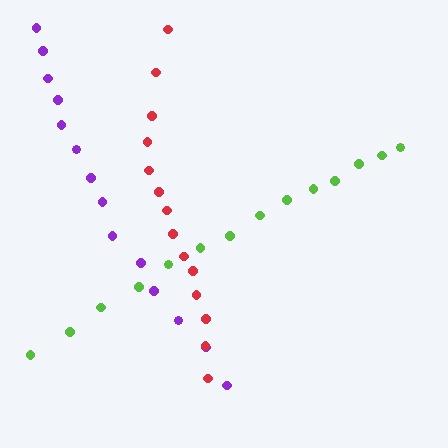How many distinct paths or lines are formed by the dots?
There are 3 distinct paths.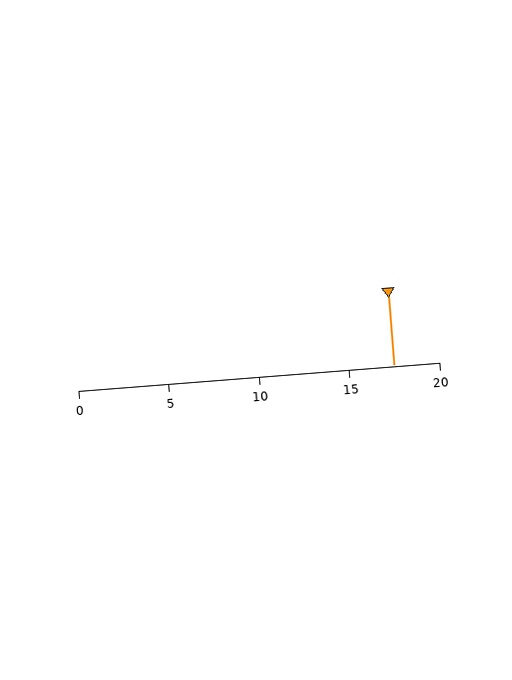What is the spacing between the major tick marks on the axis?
The major ticks are spaced 5 apart.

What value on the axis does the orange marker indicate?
The marker indicates approximately 17.5.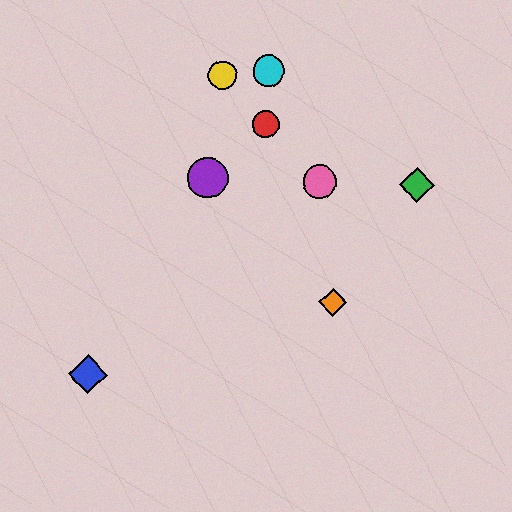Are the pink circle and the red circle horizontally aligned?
No, the pink circle is at y≈182 and the red circle is at y≈124.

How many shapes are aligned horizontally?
3 shapes (the green diamond, the purple circle, the pink circle) are aligned horizontally.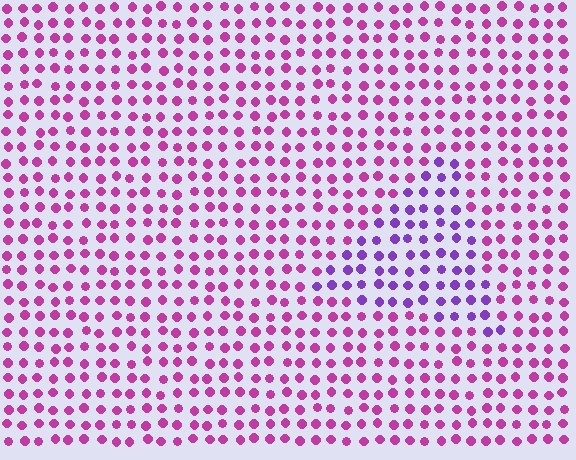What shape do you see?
I see a triangle.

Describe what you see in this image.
The image is filled with small magenta elements in a uniform arrangement. A triangle-shaped region is visible where the elements are tinted to a slightly different hue, forming a subtle color boundary.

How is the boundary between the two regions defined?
The boundary is defined purely by a slight shift in hue (about 40 degrees). Spacing, size, and orientation are identical on both sides.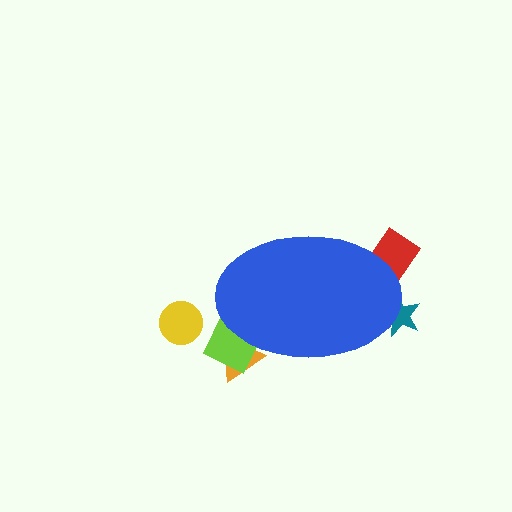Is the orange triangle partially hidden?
Yes, the orange triangle is partially hidden behind the blue ellipse.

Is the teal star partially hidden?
Yes, the teal star is partially hidden behind the blue ellipse.